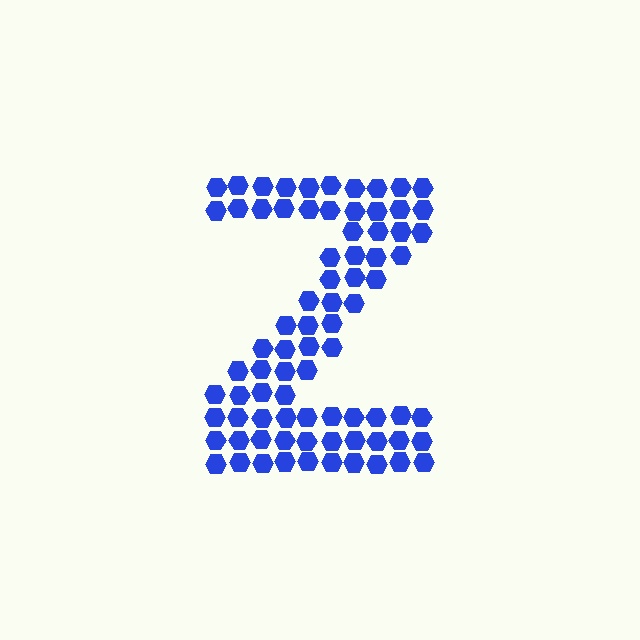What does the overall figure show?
The overall figure shows the letter Z.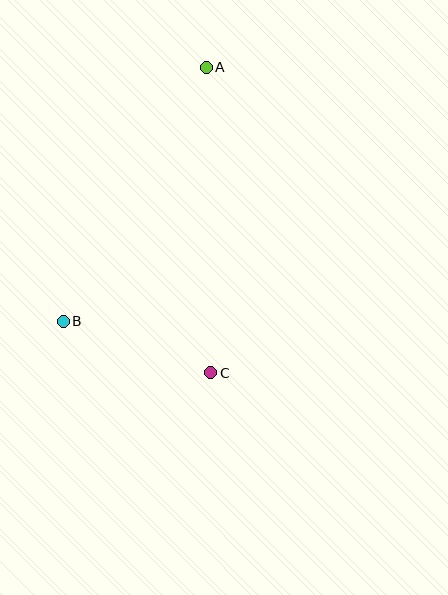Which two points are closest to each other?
Points B and C are closest to each other.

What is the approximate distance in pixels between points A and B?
The distance between A and B is approximately 291 pixels.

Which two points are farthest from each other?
Points A and C are farthest from each other.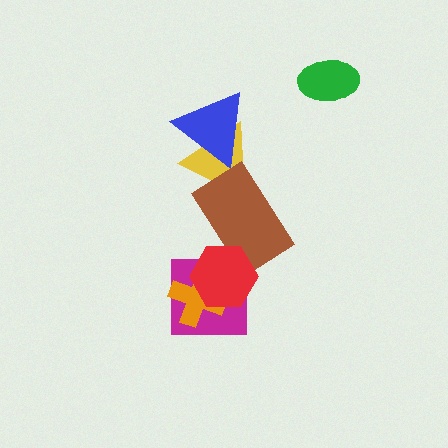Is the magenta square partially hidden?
Yes, it is partially covered by another shape.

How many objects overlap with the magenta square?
2 objects overlap with the magenta square.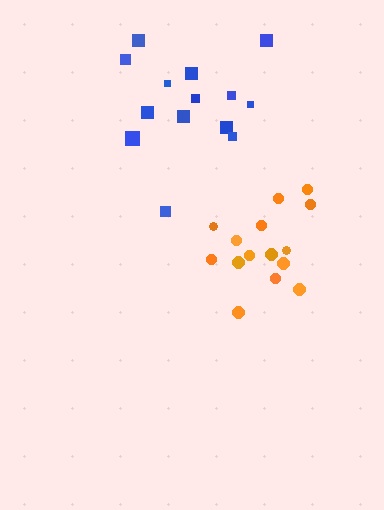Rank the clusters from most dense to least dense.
orange, blue.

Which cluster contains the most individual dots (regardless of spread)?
Orange (15).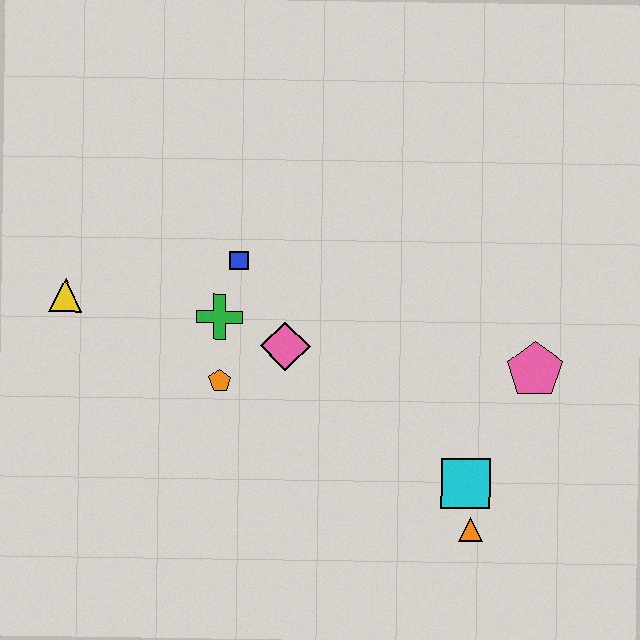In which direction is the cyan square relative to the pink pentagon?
The cyan square is below the pink pentagon.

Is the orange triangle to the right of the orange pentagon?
Yes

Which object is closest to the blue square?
The green cross is closest to the blue square.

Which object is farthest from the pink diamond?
The orange triangle is farthest from the pink diamond.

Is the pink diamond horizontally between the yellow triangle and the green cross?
No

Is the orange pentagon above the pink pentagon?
No